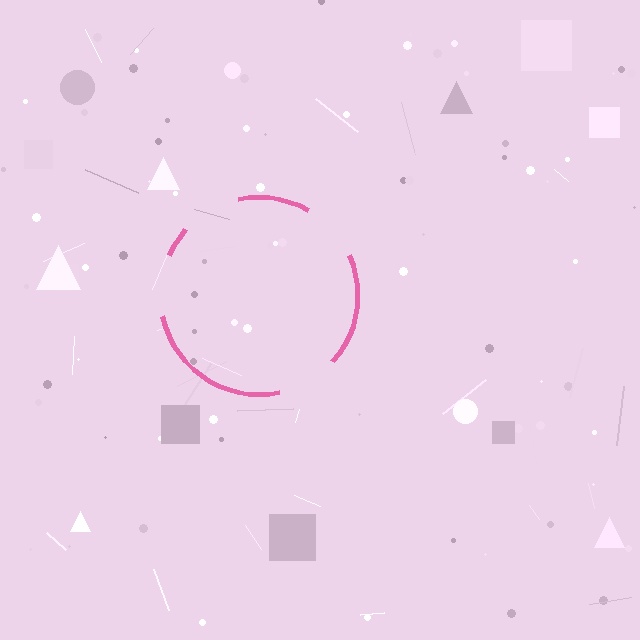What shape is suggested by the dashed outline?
The dashed outline suggests a circle.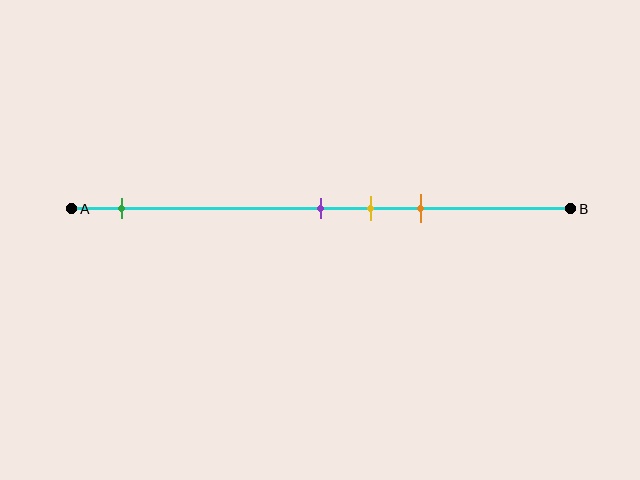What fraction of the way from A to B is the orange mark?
The orange mark is approximately 70% (0.7) of the way from A to B.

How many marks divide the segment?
There are 4 marks dividing the segment.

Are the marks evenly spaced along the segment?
No, the marks are not evenly spaced.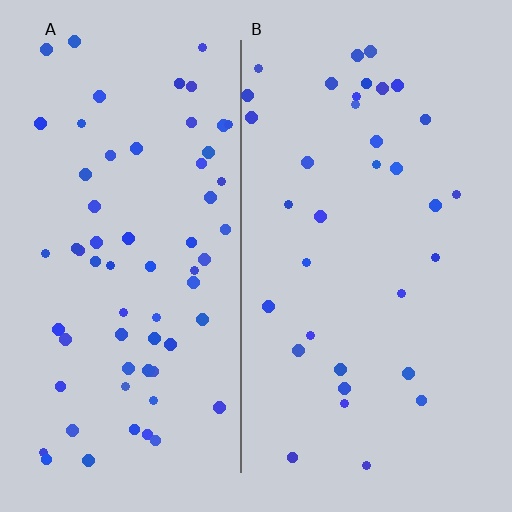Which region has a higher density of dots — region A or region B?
A (the left).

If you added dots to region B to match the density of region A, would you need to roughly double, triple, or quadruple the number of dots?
Approximately double.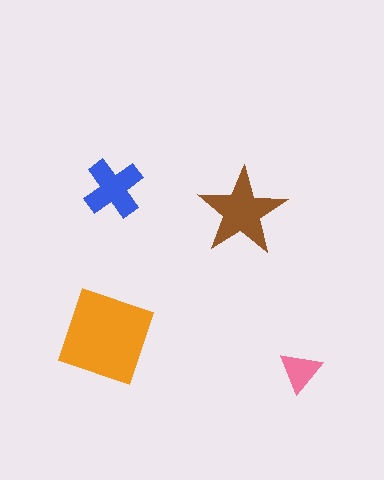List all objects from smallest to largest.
The pink triangle, the blue cross, the brown star, the orange diamond.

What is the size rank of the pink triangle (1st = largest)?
4th.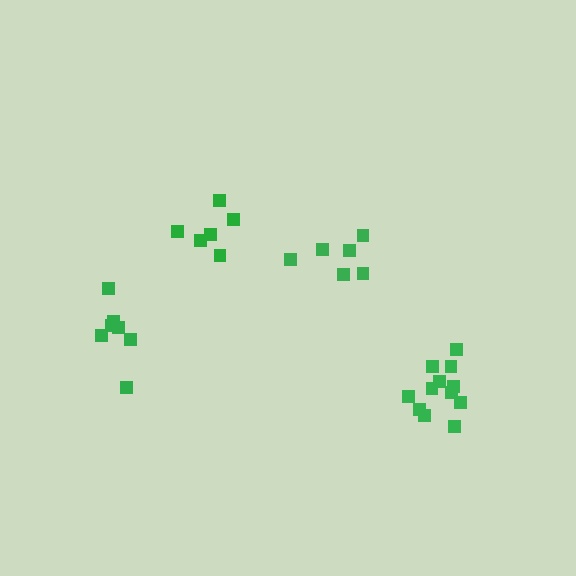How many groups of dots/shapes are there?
There are 4 groups.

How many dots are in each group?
Group 1: 6 dots, Group 2: 7 dots, Group 3: 12 dots, Group 4: 6 dots (31 total).